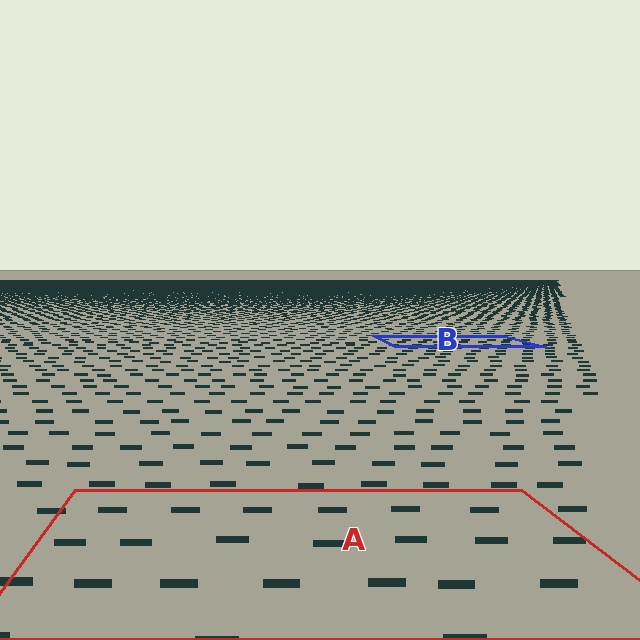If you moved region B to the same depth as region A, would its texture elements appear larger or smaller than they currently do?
They would appear larger. At a closer depth, the same texture elements are projected at a bigger on-screen size.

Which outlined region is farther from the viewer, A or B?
Region B is farther from the viewer — the texture elements inside it appear smaller and more densely packed.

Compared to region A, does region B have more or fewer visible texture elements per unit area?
Region B has more texture elements per unit area — they are packed more densely because it is farther away.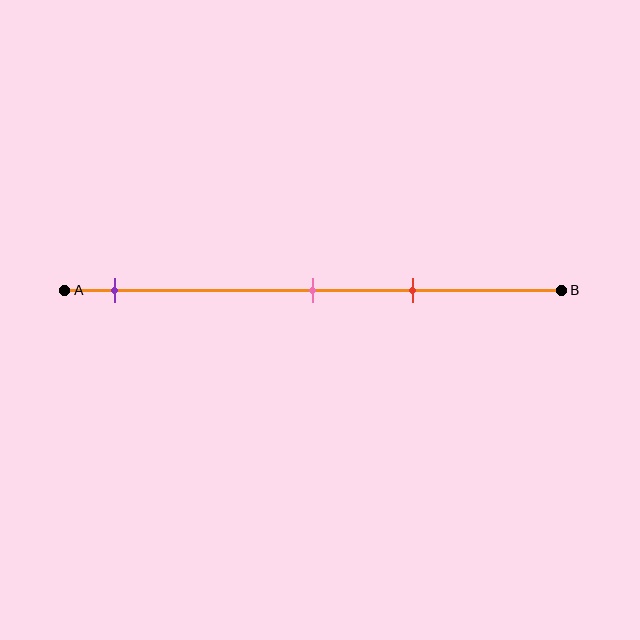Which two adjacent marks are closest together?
The pink and red marks are the closest adjacent pair.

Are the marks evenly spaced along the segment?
No, the marks are not evenly spaced.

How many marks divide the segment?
There are 3 marks dividing the segment.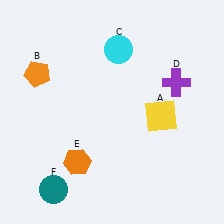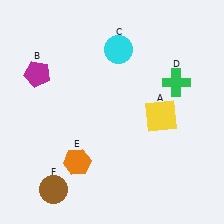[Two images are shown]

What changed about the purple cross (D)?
In Image 1, D is purple. In Image 2, it changed to green.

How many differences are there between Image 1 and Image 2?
There are 3 differences between the two images.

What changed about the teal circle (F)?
In Image 1, F is teal. In Image 2, it changed to brown.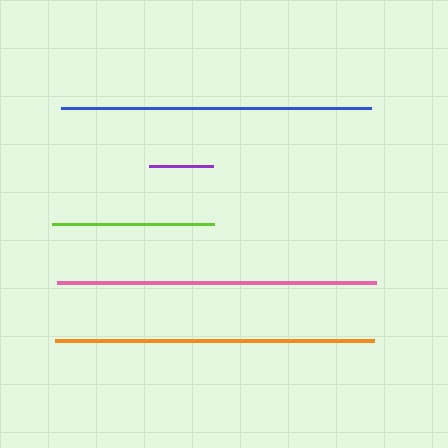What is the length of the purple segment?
The purple segment is approximately 64 pixels long.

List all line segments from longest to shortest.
From longest to shortest: pink, orange, blue, lime, purple.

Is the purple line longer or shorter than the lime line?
The lime line is longer than the purple line.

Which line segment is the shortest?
The purple line is the shortest at approximately 64 pixels.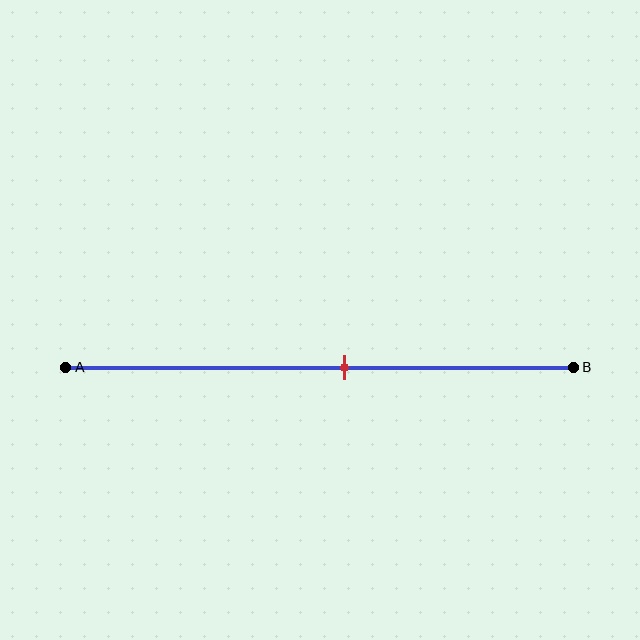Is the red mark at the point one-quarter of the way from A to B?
No, the mark is at about 55% from A, not at the 25% one-quarter point.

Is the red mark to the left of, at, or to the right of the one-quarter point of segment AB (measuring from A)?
The red mark is to the right of the one-quarter point of segment AB.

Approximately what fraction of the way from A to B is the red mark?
The red mark is approximately 55% of the way from A to B.